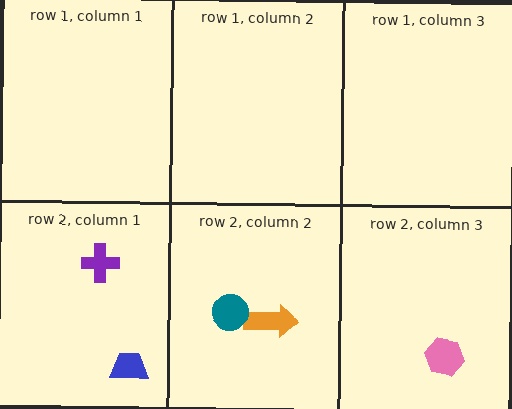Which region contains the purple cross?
The row 2, column 1 region.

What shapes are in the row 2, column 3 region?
The pink hexagon.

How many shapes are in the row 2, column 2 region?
2.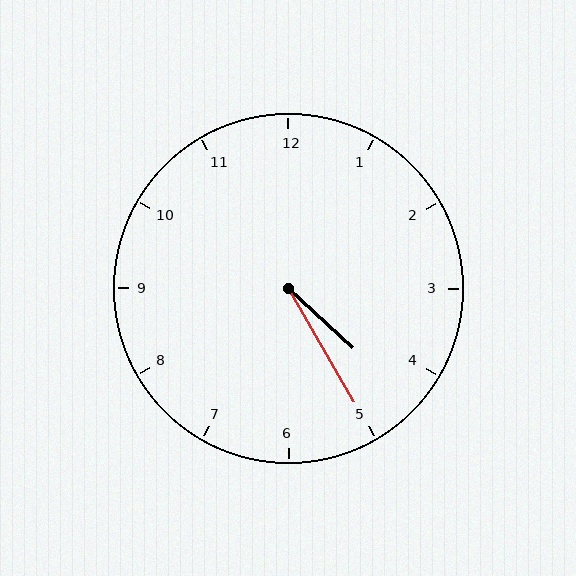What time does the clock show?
4:25.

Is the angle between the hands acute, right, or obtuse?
It is acute.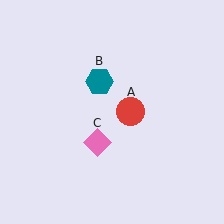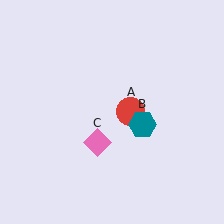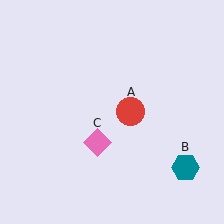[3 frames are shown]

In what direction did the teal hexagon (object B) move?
The teal hexagon (object B) moved down and to the right.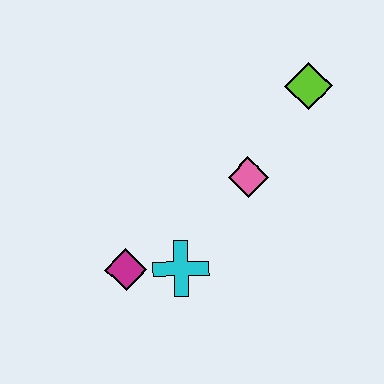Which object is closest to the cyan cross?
The magenta diamond is closest to the cyan cross.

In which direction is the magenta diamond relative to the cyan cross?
The magenta diamond is to the left of the cyan cross.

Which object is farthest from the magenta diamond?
The lime diamond is farthest from the magenta diamond.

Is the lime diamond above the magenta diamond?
Yes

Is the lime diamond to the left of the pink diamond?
No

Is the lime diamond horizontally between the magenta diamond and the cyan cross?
No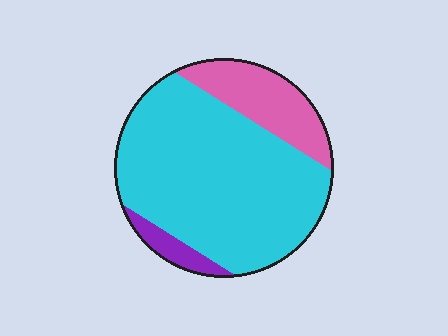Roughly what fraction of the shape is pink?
Pink covers roughly 20% of the shape.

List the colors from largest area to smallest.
From largest to smallest: cyan, pink, purple.